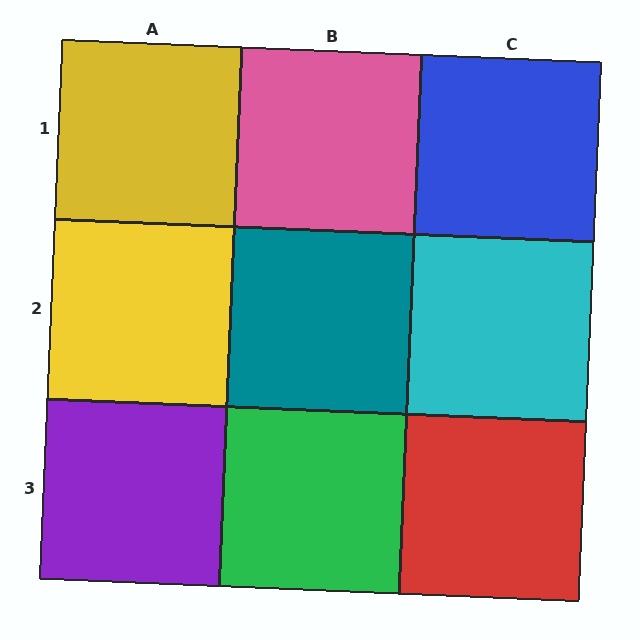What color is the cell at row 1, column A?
Yellow.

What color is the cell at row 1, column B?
Pink.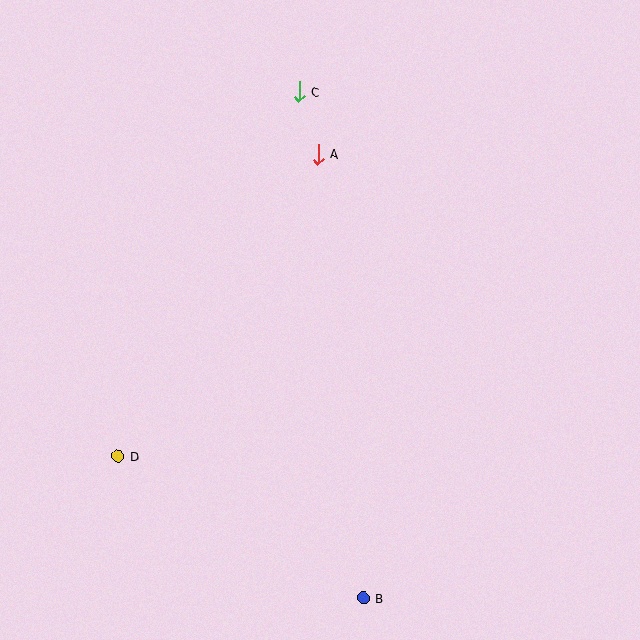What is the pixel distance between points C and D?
The distance between C and D is 407 pixels.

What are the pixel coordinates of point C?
Point C is at (299, 92).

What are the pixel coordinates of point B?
Point B is at (363, 598).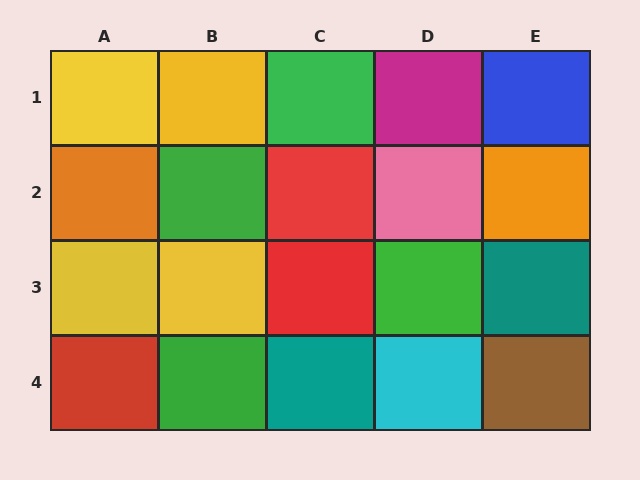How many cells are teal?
2 cells are teal.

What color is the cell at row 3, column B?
Yellow.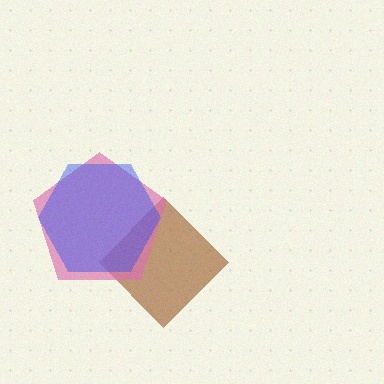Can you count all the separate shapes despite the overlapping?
Yes, there are 3 separate shapes.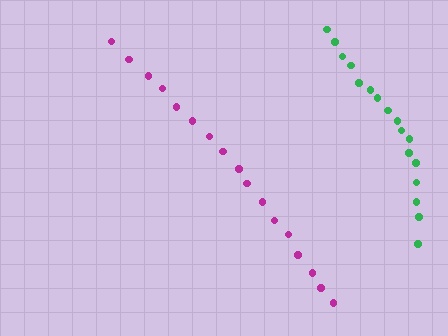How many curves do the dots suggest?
There are 2 distinct paths.